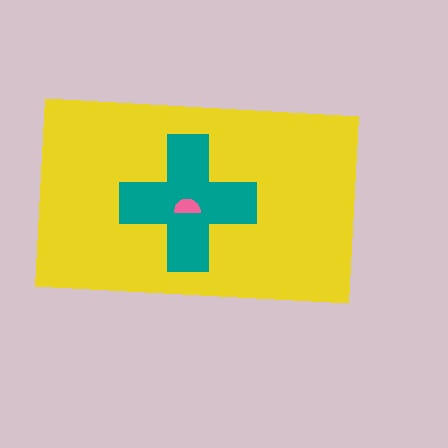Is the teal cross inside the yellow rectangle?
Yes.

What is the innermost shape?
The pink semicircle.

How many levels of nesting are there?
3.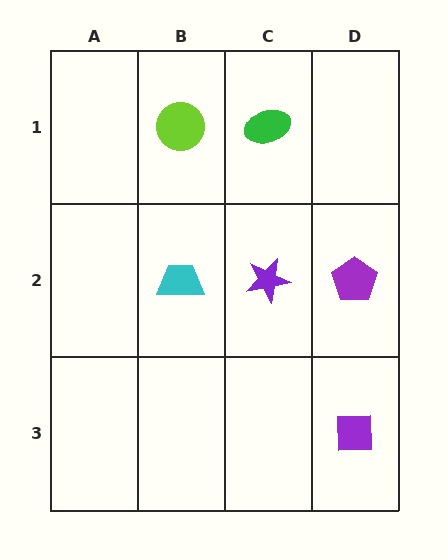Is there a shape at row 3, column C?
No, that cell is empty.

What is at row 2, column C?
A purple star.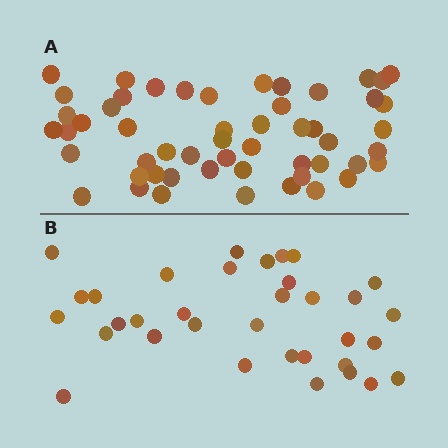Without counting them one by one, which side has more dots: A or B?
Region A (the top region) has more dots.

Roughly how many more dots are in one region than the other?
Region A has approximately 20 more dots than region B.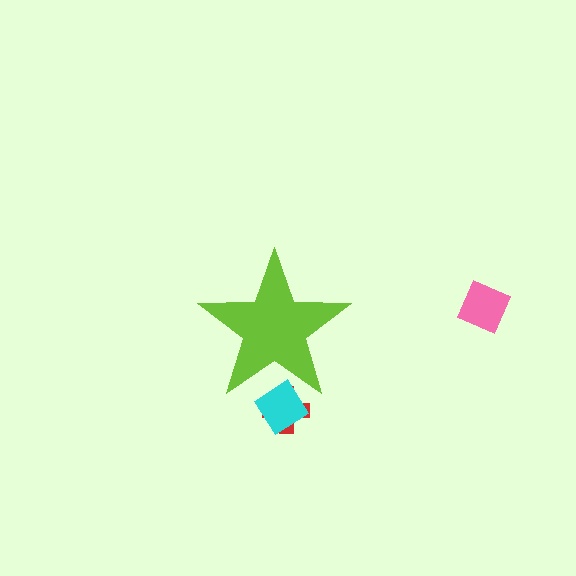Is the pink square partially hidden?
No, the pink square is fully visible.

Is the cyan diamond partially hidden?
Yes, the cyan diamond is partially hidden behind the lime star.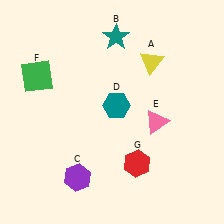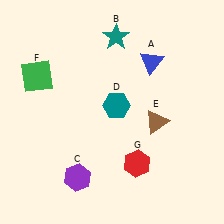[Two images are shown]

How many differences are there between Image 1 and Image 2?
There are 2 differences between the two images.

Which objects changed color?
A changed from yellow to blue. E changed from pink to brown.